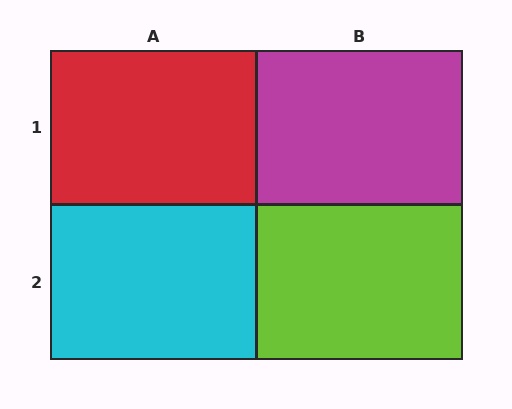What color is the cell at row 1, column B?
Magenta.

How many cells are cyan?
1 cell is cyan.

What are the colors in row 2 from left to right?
Cyan, lime.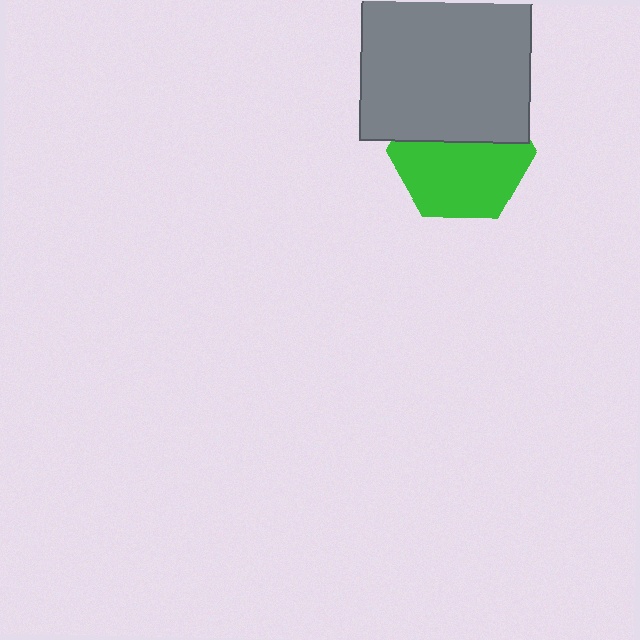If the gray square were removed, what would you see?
You would see the complete green hexagon.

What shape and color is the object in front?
The object in front is a gray square.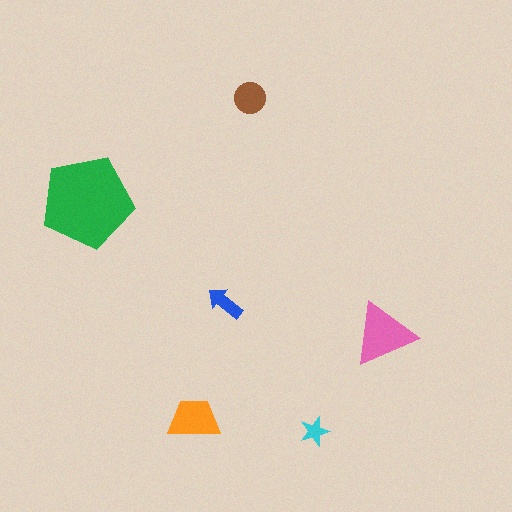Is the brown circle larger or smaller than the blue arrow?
Larger.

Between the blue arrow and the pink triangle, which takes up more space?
The pink triangle.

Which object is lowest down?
The cyan star is bottommost.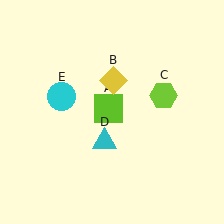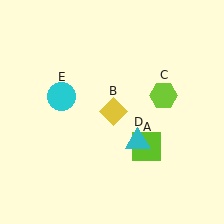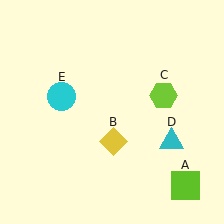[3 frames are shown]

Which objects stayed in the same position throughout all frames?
Lime hexagon (object C) and cyan circle (object E) remained stationary.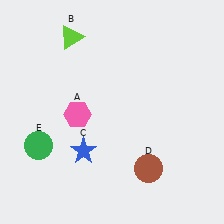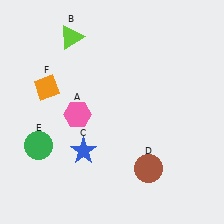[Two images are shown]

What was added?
An orange diamond (F) was added in Image 2.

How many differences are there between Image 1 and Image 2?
There is 1 difference between the two images.